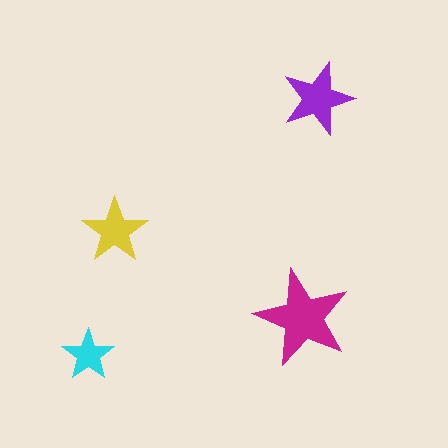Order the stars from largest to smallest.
the magenta one, the purple one, the yellow one, the cyan one.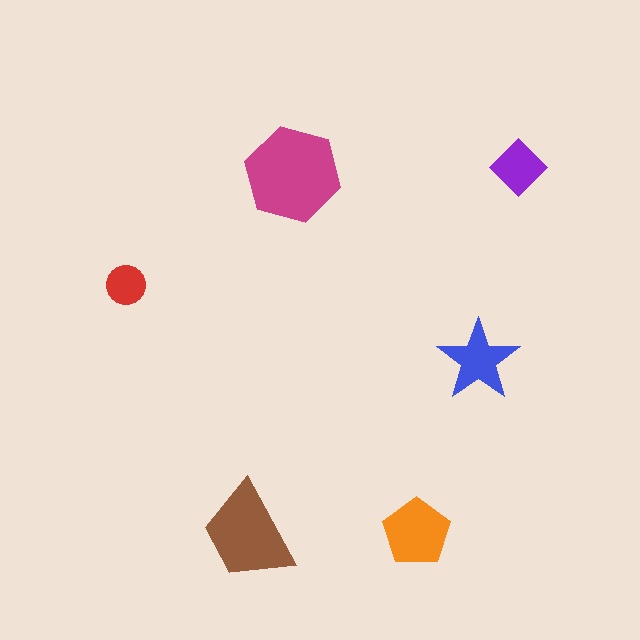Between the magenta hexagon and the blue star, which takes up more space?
The magenta hexagon.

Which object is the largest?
The magenta hexagon.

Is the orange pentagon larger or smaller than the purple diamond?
Larger.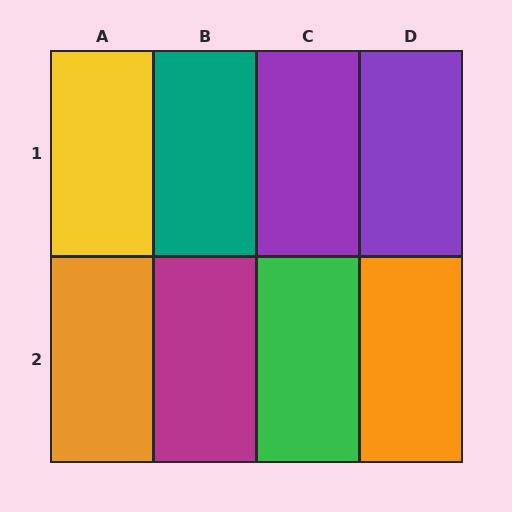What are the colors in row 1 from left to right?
Yellow, teal, purple, purple.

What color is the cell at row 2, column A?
Orange.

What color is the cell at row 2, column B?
Magenta.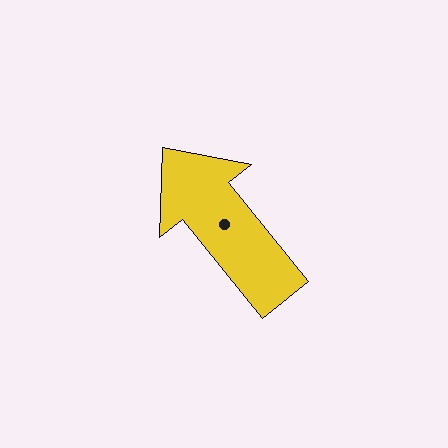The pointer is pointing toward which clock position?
Roughly 11 o'clock.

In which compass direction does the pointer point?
Northwest.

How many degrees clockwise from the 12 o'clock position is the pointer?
Approximately 321 degrees.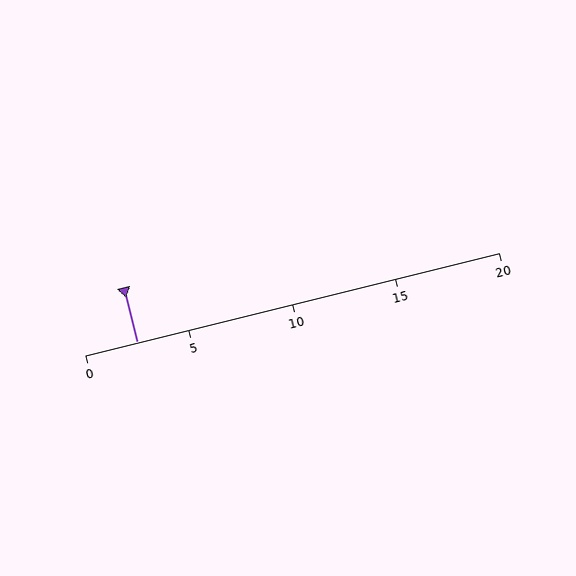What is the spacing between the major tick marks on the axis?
The major ticks are spaced 5 apart.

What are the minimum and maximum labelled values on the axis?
The axis runs from 0 to 20.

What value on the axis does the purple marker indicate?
The marker indicates approximately 2.5.